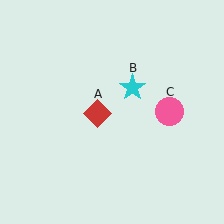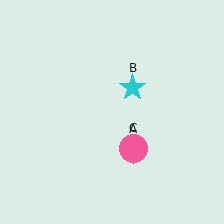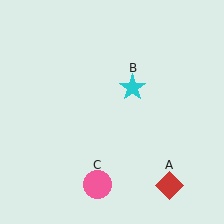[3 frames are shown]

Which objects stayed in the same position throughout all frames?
Cyan star (object B) remained stationary.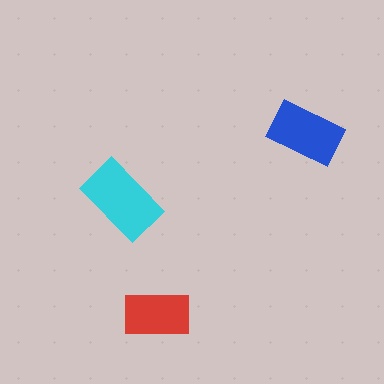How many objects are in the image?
There are 3 objects in the image.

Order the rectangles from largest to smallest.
the cyan one, the blue one, the red one.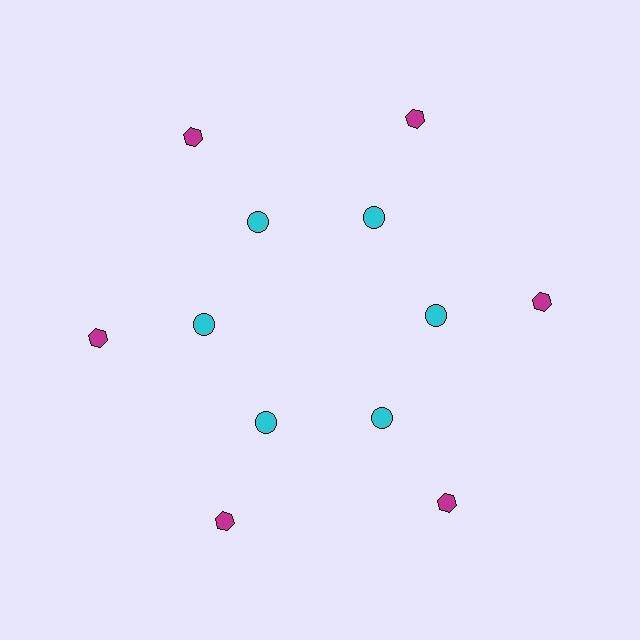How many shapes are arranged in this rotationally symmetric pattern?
There are 12 shapes, arranged in 6 groups of 2.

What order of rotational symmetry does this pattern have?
This pattern has 6-fold rotational symmetry.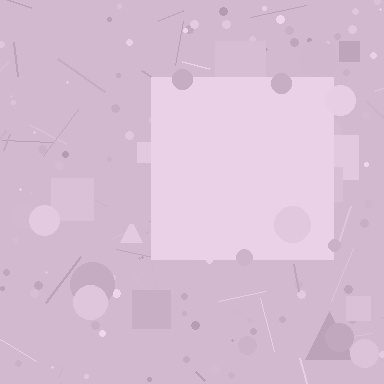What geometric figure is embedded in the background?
A square is embedded in the background.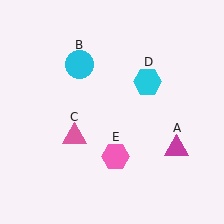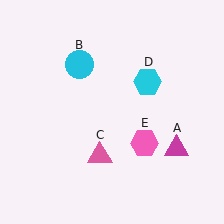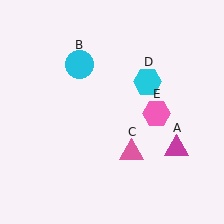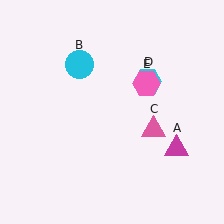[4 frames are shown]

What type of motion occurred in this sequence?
The pink triangle (object C), pink hexagon (object E) rotated counterclockwise around the center of the scene.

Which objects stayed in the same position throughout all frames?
Magenta triangle (object A) and cyan circle (object B) and cyan hexagon (object D) remained stationary.